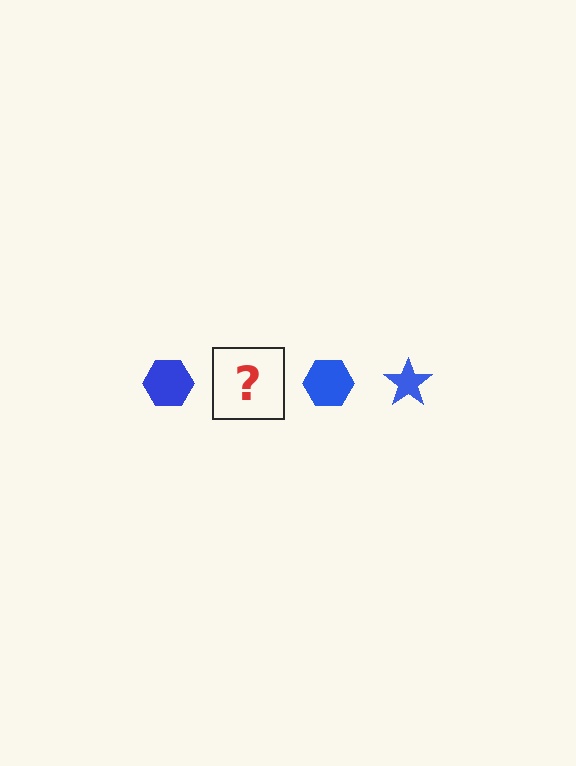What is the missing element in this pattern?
The missing element is a blue star.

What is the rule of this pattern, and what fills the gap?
The rule is that the pattern cycles through hexagon, star shapes in blue. The gap should be filled with a blue star.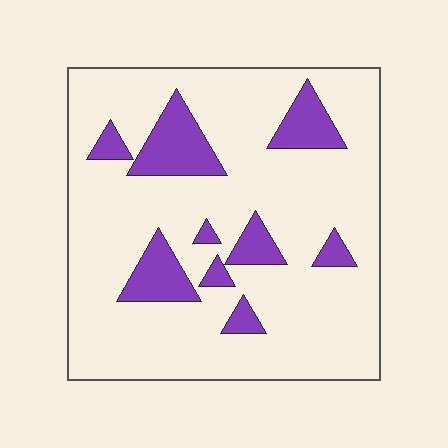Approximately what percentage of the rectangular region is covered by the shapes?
Approximately 15%.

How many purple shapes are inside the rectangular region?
9.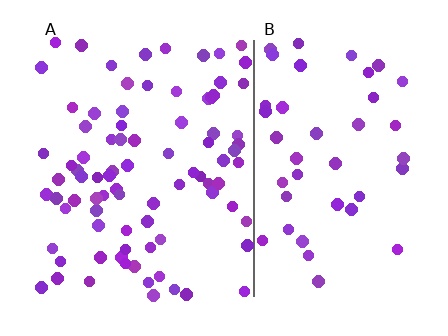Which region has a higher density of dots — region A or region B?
A (the left).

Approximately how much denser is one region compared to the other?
Approximately 1.9× — region A over region B.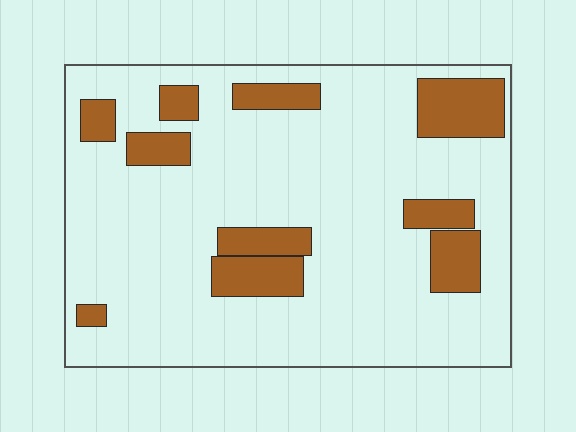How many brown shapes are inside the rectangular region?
10.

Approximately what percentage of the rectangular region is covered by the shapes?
Approximately 20%.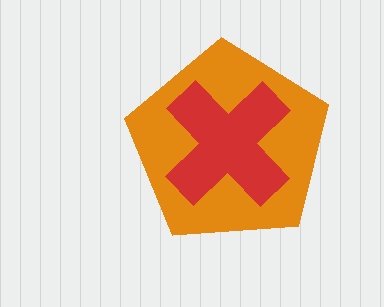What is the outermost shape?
The orange pentagon.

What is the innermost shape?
The red cross.